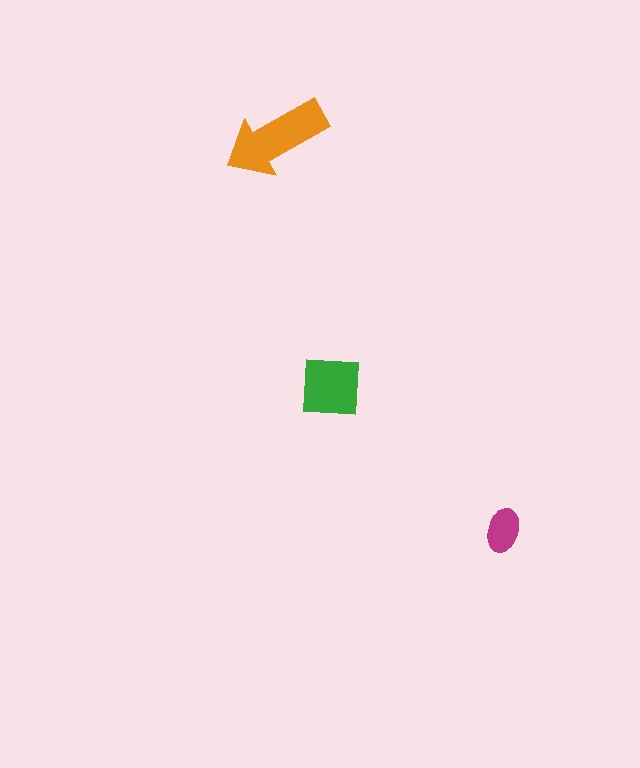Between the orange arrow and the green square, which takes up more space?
The orange arrow.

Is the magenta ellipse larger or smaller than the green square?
Smaller.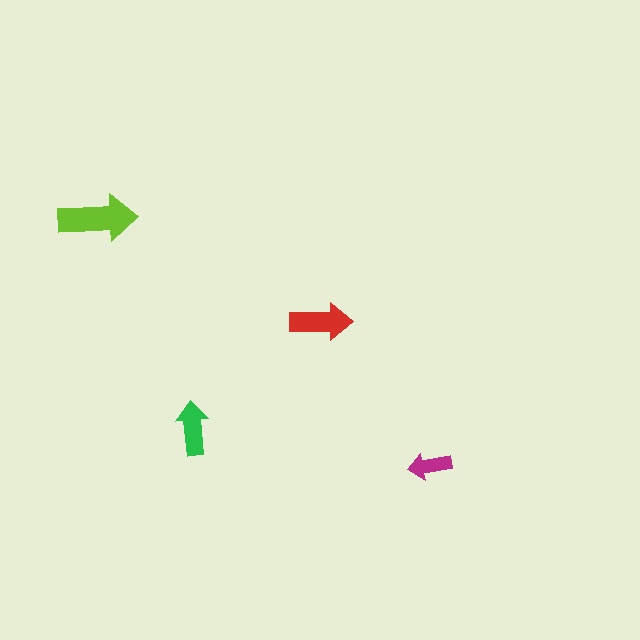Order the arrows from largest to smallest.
the lime one, the red one, the green one, the magenta one.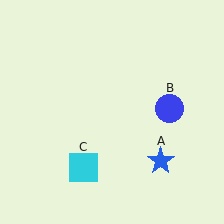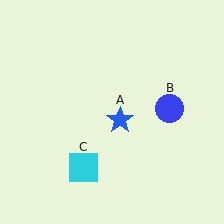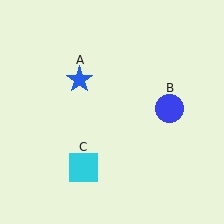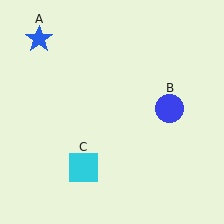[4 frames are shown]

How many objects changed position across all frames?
1 object changed position: blue star (object A).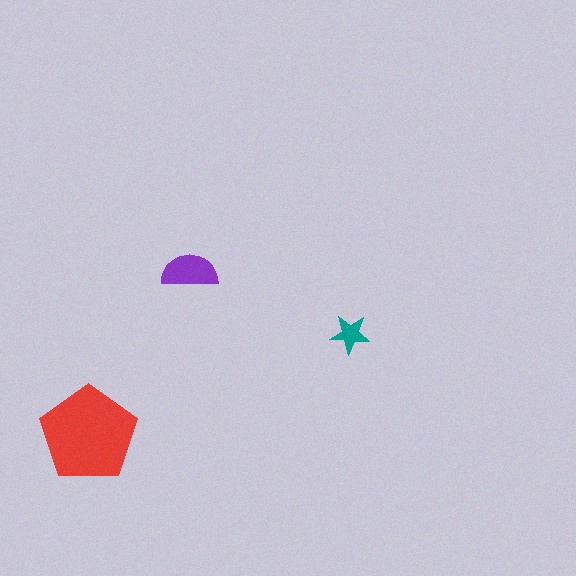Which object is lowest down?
The red pentagon is bottommost.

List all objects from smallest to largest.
The teal star, the purple semicircle, the red pentagon.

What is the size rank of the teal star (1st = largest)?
3rd.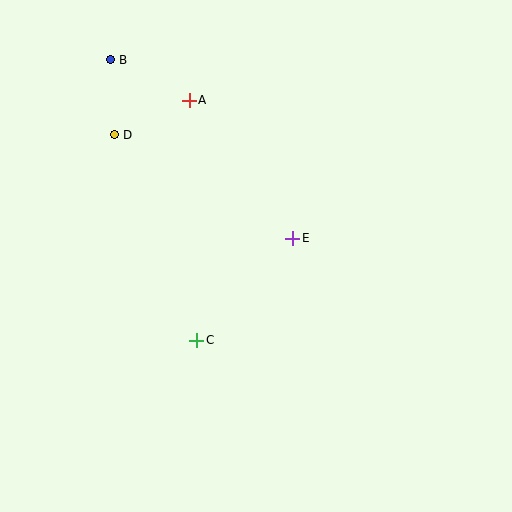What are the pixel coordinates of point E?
Point E is at (293, 238).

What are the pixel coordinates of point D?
Point D is at (114, 135).